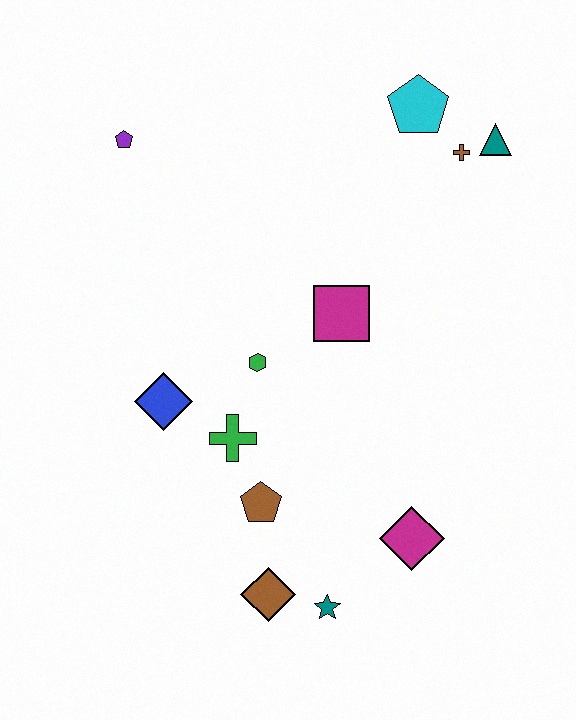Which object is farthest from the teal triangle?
The brown diamond is farthest from the teal triangle.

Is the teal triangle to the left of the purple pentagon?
No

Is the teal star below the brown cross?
Yes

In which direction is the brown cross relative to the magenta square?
The brown cross is above the magenta square.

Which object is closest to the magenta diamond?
The teal star is closest to the magenta diamond.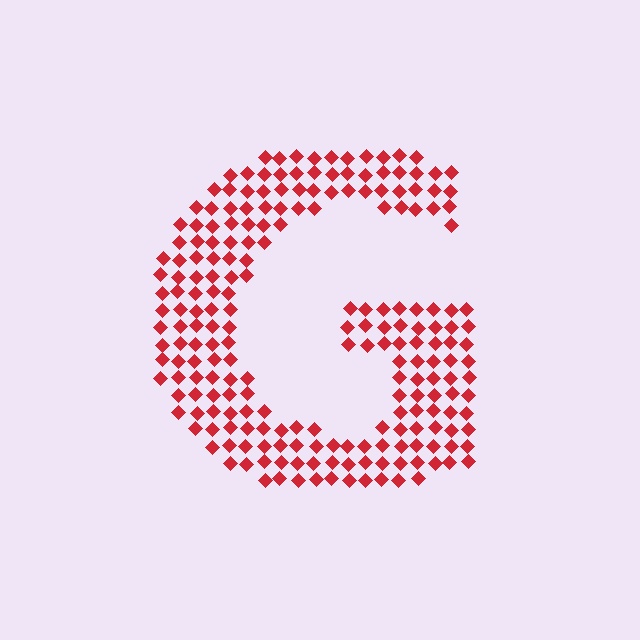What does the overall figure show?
The overall figure shows the letter G.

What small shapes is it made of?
It is made of small diamonds.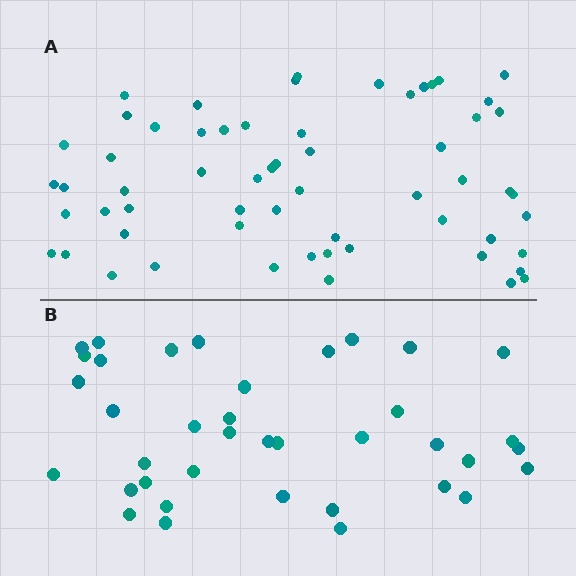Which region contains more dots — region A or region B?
Region A (the top region) has more dots.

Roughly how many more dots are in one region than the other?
Region A has approximately 20 more dots than region B.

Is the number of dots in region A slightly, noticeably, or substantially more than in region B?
Region A has substantially more. The ratio is roughly 1.6 to 1.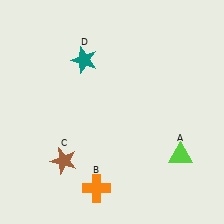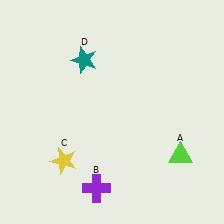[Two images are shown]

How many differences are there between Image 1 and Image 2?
There are 2 differences between the two images.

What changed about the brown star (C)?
In Image 1, C is brown. In Image 2, it changed to yellow.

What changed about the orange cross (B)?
In Image 1, B is orange. In Image 2, it changed to purple.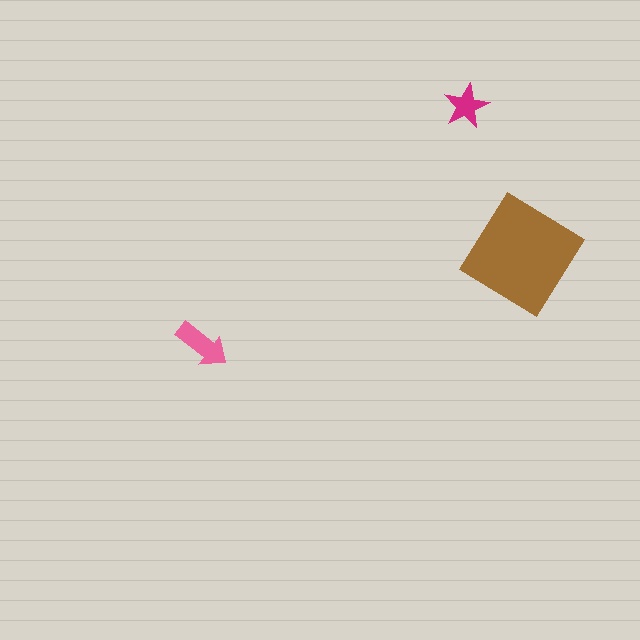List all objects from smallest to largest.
The magenta star, the pink arrow, the brown diamond.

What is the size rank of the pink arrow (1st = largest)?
2nd.